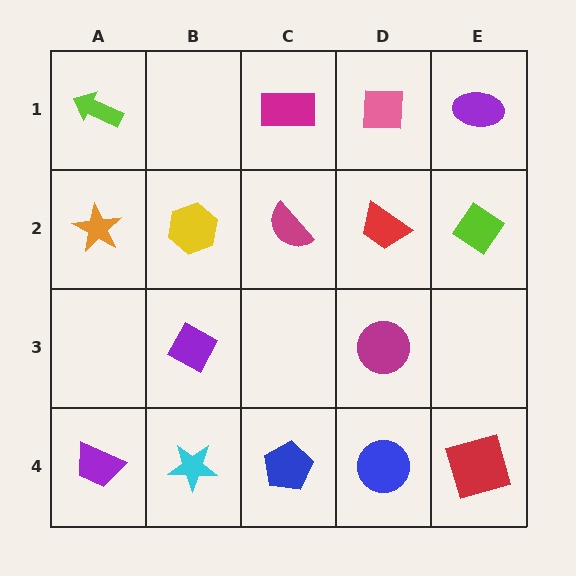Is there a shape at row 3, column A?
No, that cell is empty.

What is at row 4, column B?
A cyan star.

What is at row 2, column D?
A red trapezoid.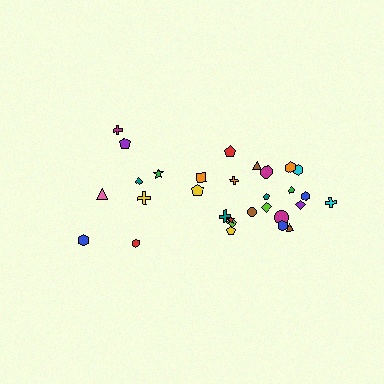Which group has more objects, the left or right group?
The right group.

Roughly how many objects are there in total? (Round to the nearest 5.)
Roughly 30 objects in total.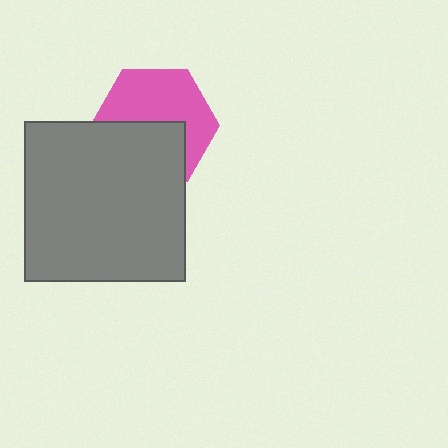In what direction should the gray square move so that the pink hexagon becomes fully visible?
The gray square should move down. That is the shortest direction to clear the overlap and leave the pink hexagon fully visible.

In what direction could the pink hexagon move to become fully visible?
The pink hexagon could move up. That would shift it out from behind the gray square entirely.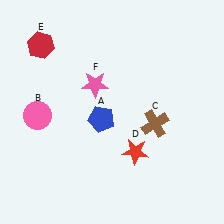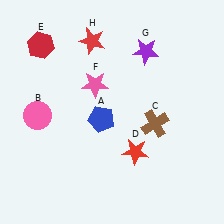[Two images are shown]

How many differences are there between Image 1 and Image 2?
There are 2 differences between the two images.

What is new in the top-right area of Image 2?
A purple star (G) was added in the top-right area of Image 2.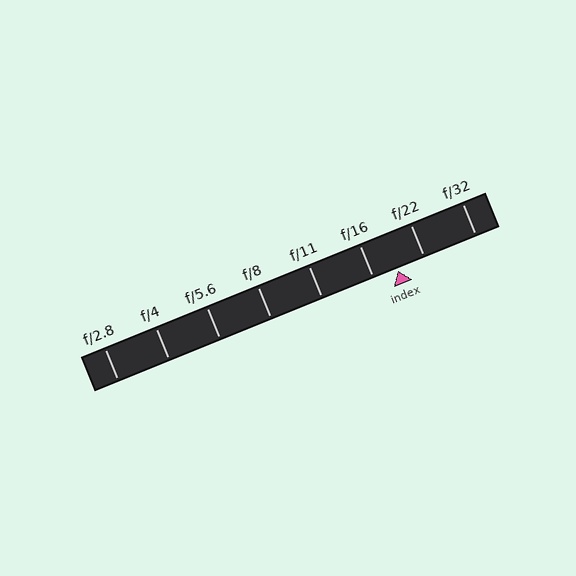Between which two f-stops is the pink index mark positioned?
The index mark is between f/16 and f/22.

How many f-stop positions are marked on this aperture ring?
There are 8 f-stop positions marked.